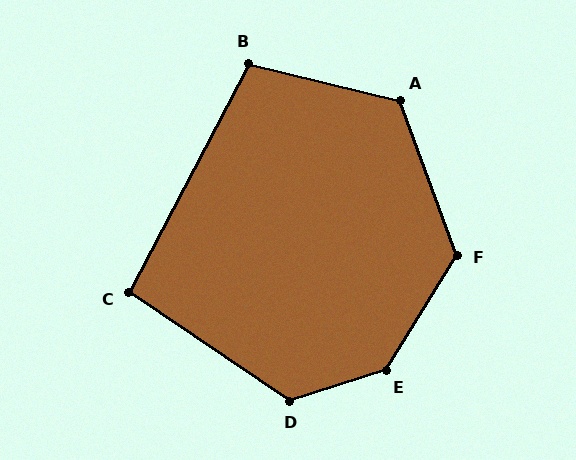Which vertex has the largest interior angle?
E, at approximately 140 degrees.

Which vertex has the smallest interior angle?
C, at approximately 96 degrees.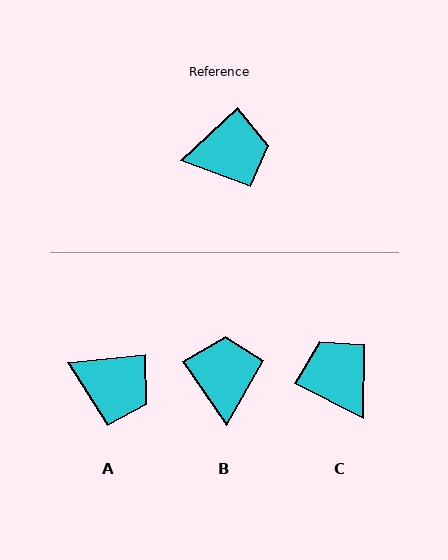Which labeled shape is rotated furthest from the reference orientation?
C, about 110 degrees away.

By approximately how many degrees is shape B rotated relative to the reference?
Approximately 81 degrees counter-clockwise.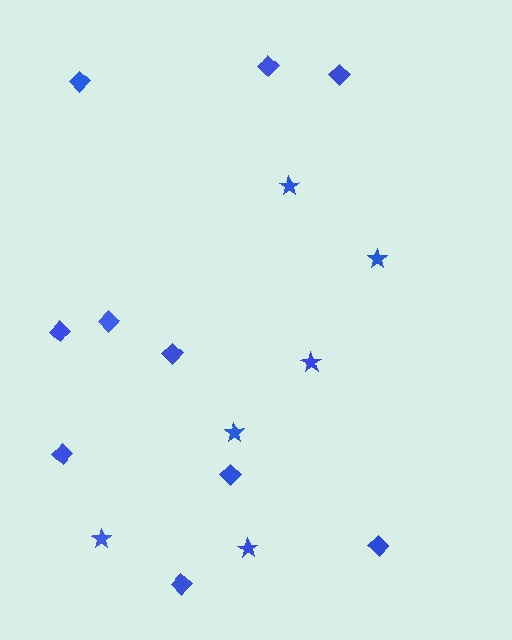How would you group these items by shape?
There are 2 groups: one group of stars (6) and one group of diamonds (10).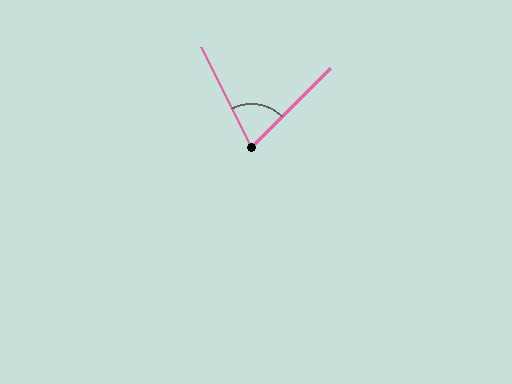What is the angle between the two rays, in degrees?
Approximately 72 degrees.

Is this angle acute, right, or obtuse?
It is acute.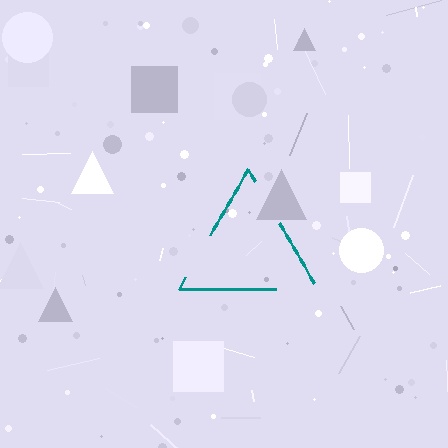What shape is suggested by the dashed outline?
The dashed outline suggests a triangle.